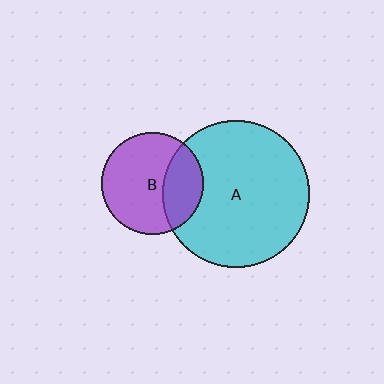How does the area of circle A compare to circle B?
Approximately 2.1 times.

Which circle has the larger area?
Circle A (cyan).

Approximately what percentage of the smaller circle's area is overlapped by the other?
Approximately 30%.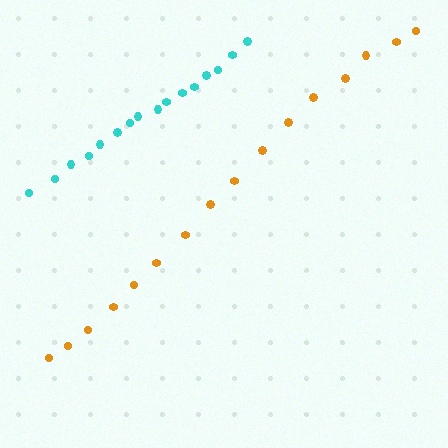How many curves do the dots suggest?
There are 2 distinct paths.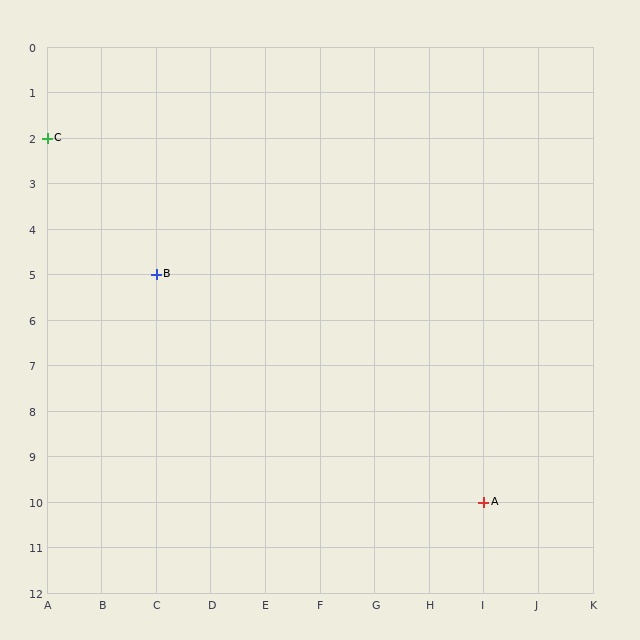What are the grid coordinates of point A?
Point A is at grid coordinates (I, 10).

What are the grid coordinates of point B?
Point B is at grid coordinates (C, 5).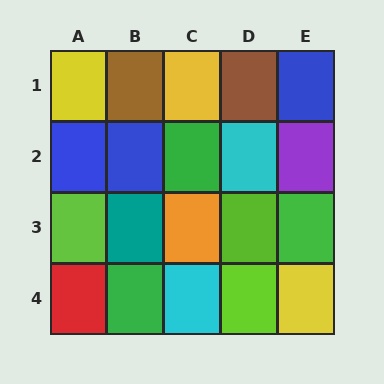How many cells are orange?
1 cell is orange.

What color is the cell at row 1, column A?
Yellow.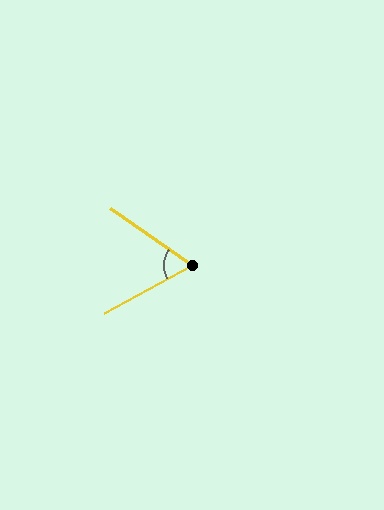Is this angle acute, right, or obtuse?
It is acute.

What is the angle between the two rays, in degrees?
Approximately 63 degrees.